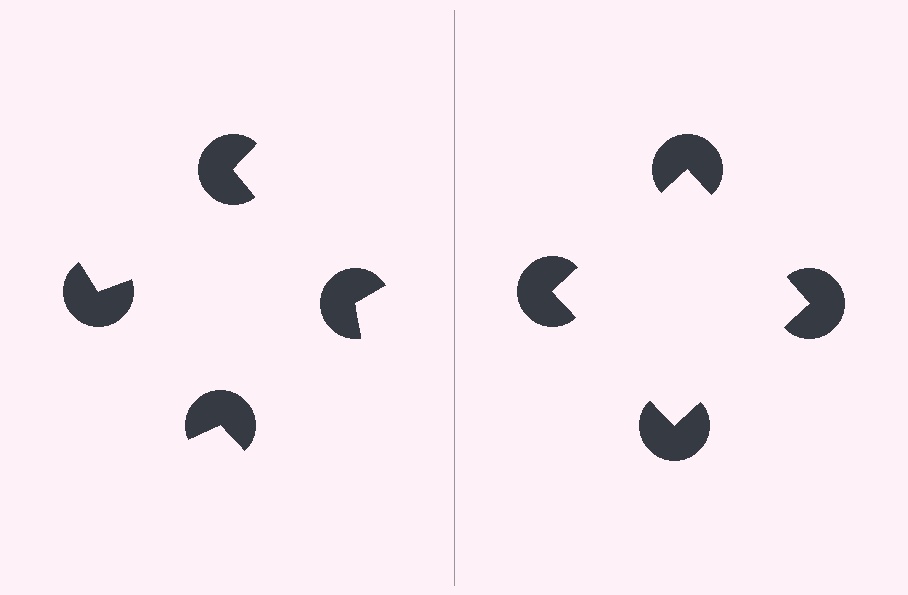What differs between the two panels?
The pac-man discs are positioned identically on both sides; only the wedge orientations differ. On the right they align to a square; on the left they are misaligned.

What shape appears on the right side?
An illusory square.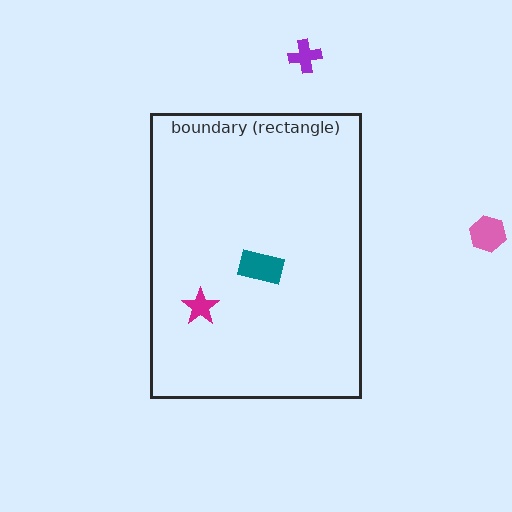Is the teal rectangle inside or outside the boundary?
Inside.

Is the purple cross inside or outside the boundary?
Outside.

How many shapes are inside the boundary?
2 inside, 2 outside.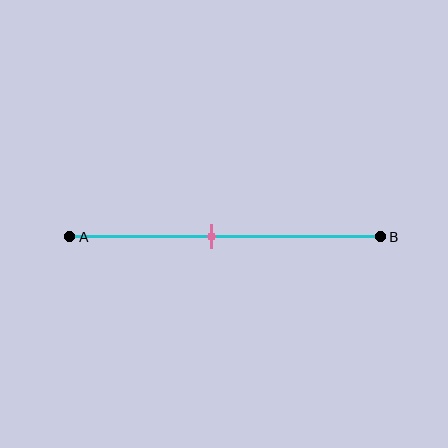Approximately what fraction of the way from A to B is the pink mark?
The pink mark is approximately 45% of the way from A to B.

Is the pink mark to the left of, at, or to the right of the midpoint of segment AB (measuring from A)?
The pink mark is to the left of the midpoint of segment AB.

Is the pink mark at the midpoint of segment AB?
No, the mark is at about 45% from A, not at the 50% midpoint.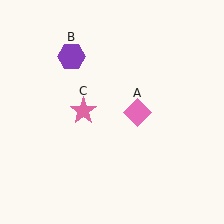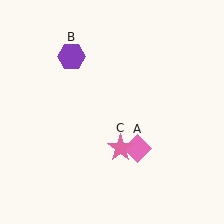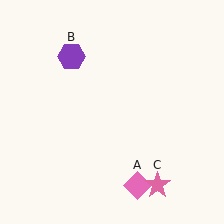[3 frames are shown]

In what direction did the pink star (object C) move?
The pink star (object C) moved down and to the right.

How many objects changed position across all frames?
2 objects changed position: pink diamond (object A), pink star (object C).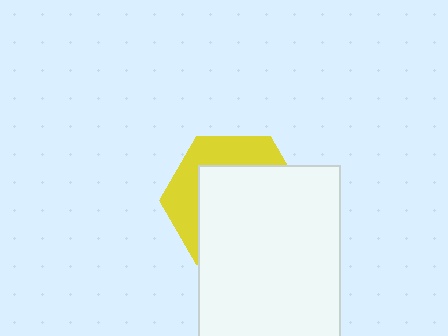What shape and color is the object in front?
The object in front is a white rectangle.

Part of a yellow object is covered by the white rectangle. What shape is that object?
It is a hexagon.